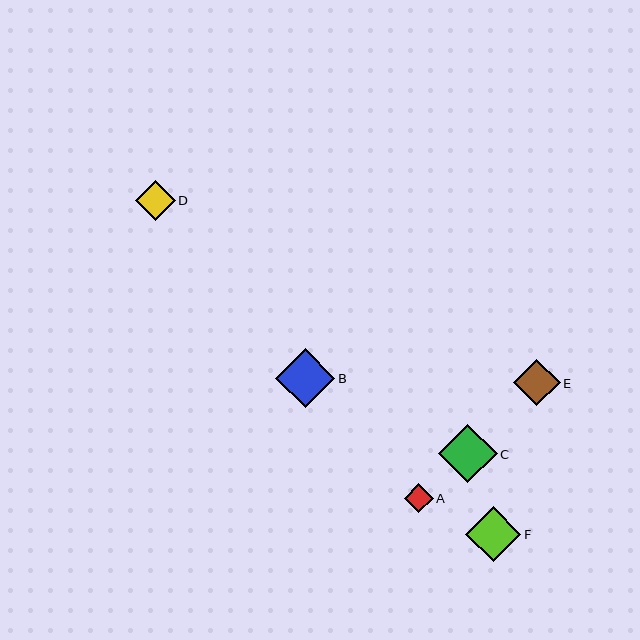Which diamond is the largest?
Diamond B is the largest with a size of approximately 59 pixels.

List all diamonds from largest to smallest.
From largest to smallest: B, C, F, E, D, A.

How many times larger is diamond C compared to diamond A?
Diamond C is approximately 2.0 times the size of diamond A.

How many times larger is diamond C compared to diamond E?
Diamond C is approximately 1.3 times the size of diamond E.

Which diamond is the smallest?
Diamond A is the smallest with a size of approximately 29 pixels.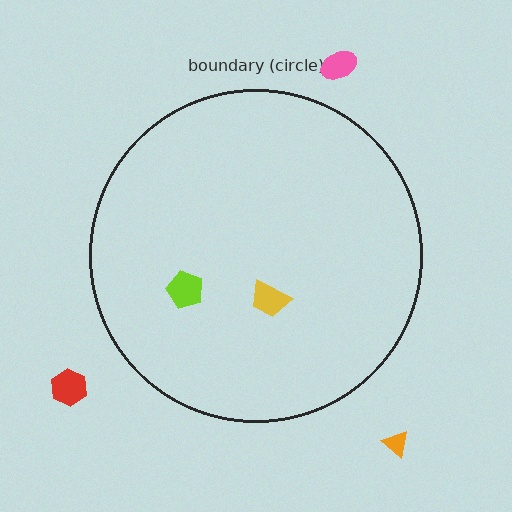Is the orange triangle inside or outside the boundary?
Outside.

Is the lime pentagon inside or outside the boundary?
Inside.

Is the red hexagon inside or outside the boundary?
Outside.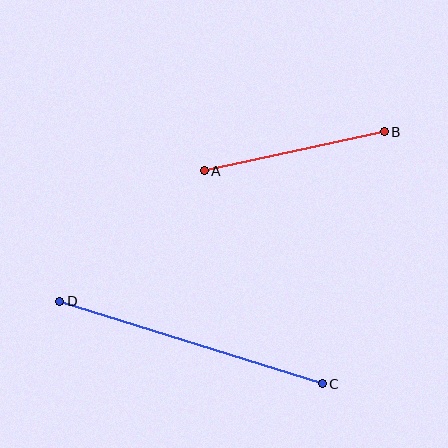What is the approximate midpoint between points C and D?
The midpoint is at approximately (191, 342) pixels.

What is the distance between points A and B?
The distance is approximately 184 pixels.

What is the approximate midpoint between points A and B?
The midpoint is at approximately (294, 151) pixels.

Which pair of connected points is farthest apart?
Points C and D are farthest apart.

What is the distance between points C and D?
The distance is approximately 275 pixels.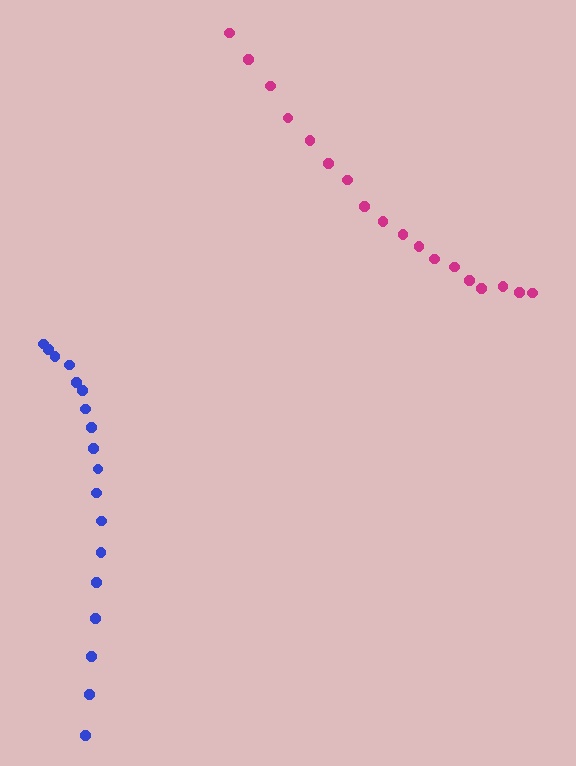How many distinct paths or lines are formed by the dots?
There are 2 distinct paths.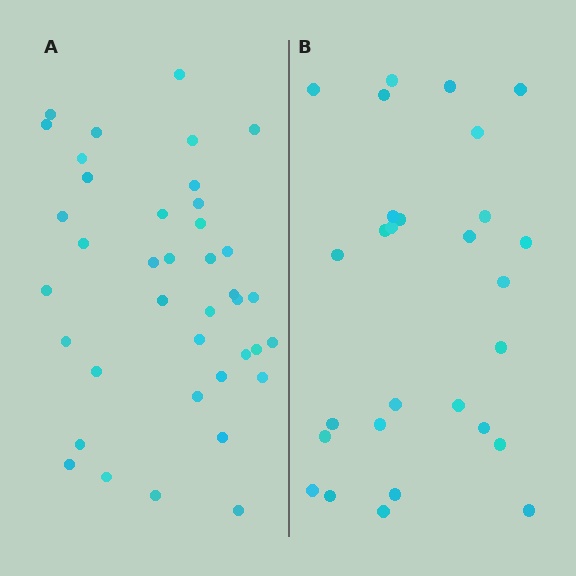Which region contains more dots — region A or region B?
Region A (the left region) has more dots.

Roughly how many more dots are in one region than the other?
Region A has roughly 12 or so more dots than region B.